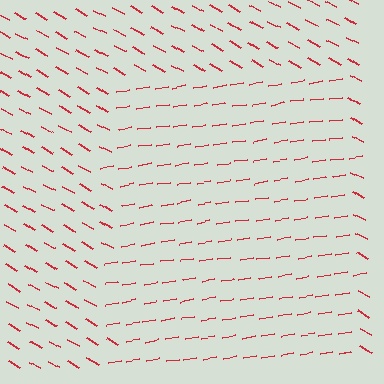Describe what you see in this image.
The image is filled with small red line segments. A rectangle region in the image has lines oriented differently from the surrounding lines, creating a visible texture boundary.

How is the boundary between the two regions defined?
The boundary is defined purely by a change in line orientation (approximately 38 degrees difference). All lines are the same color and thickness.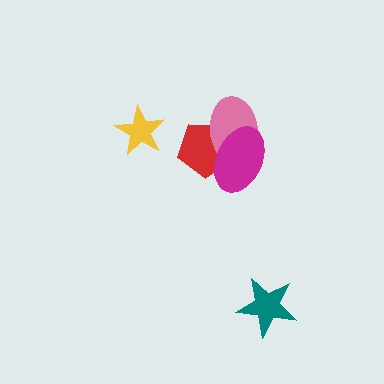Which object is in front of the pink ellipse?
The magenta ellipse is in front of the pink ellipse.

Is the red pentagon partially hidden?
Yes, it is partially covered by another shape.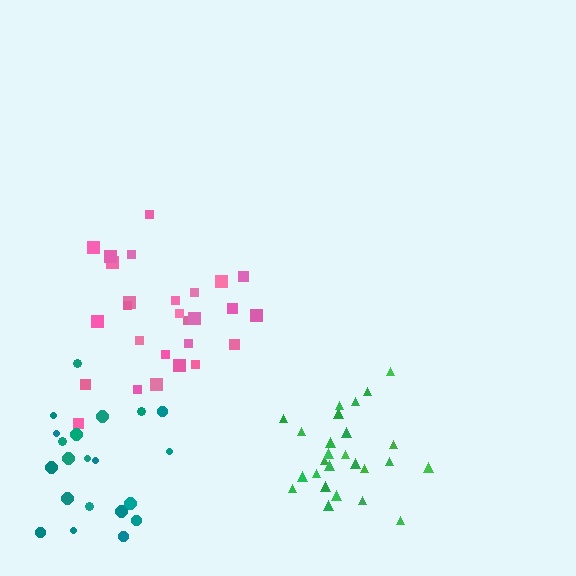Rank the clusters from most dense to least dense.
green, pink, teal.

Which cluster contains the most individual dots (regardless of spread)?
Pink (27).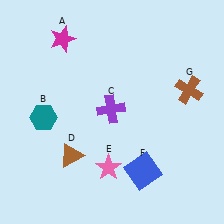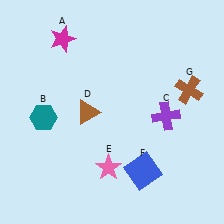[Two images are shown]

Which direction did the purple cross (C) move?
The purple cross (C) moved right.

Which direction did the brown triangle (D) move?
The brown triangle (D) moved up.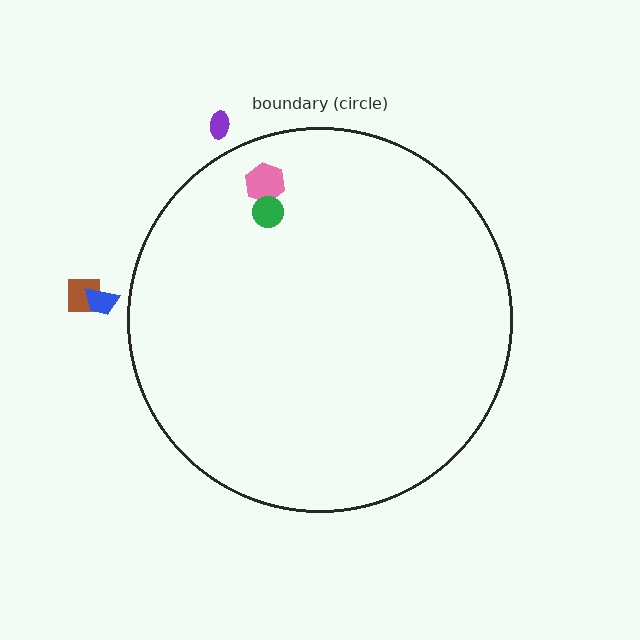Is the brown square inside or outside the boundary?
Outside.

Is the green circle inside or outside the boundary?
Inside.